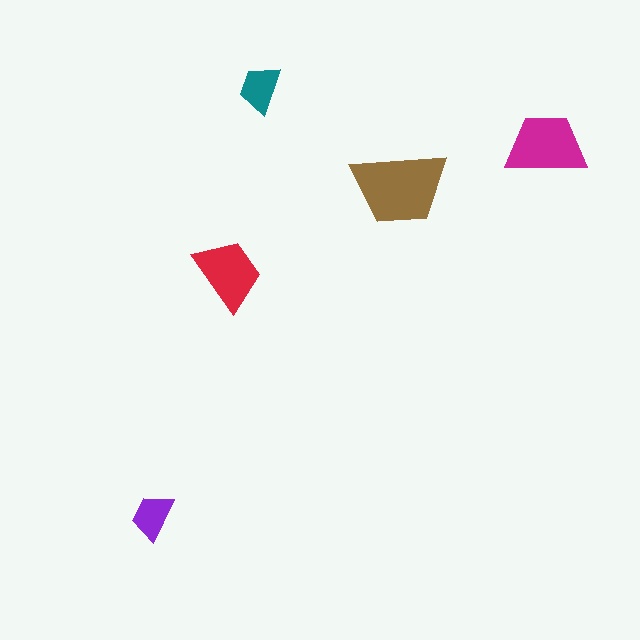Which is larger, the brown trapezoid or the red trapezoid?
The brown one.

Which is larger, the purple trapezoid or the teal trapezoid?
The teal one.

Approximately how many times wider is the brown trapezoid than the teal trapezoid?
About 2 times wider.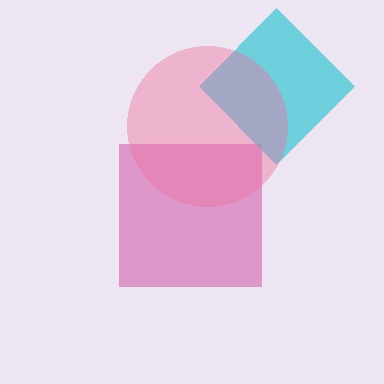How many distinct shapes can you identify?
There are 3 distinct shapes: a magenta square, a cyan diamond, a pink circle.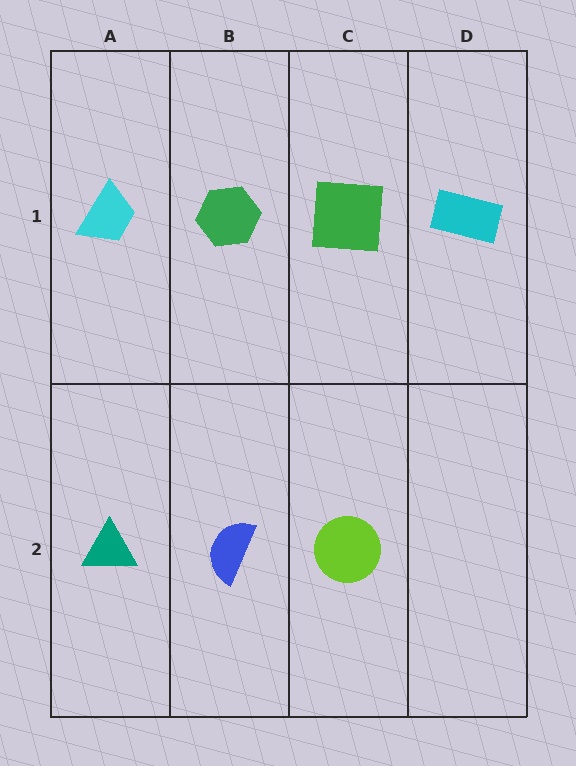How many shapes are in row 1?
4 shapes.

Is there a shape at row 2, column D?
No, that cell is empty.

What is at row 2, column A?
A teal triangle.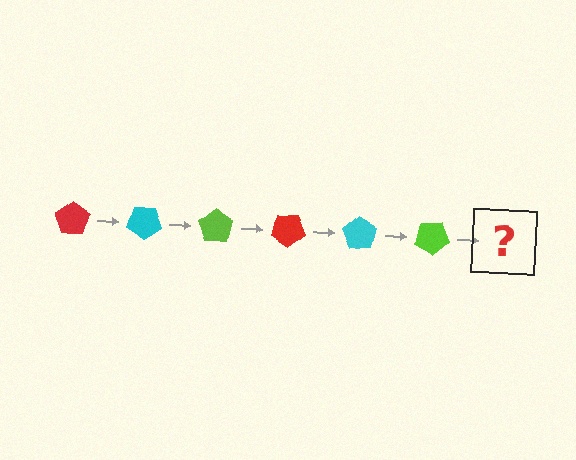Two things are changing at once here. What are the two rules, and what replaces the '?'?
The two rules are that it rotates 35 degrees each step and the color cycles through red, cyan, and lime. The '?' should be a red pentagon, rotated 210 degrees from the start.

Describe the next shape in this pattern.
It should be a red pentagon, rotated 210 degrees from the start.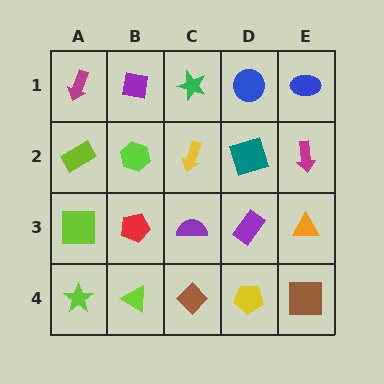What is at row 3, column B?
A red pentagon.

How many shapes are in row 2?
5 shapes.